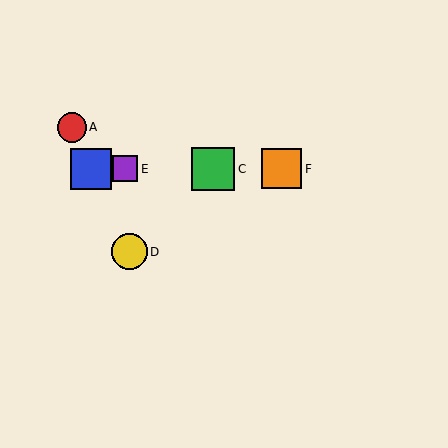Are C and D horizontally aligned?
No, C is at y≈169 and D is at y≈252.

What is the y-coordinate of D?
Object D is at y≈252.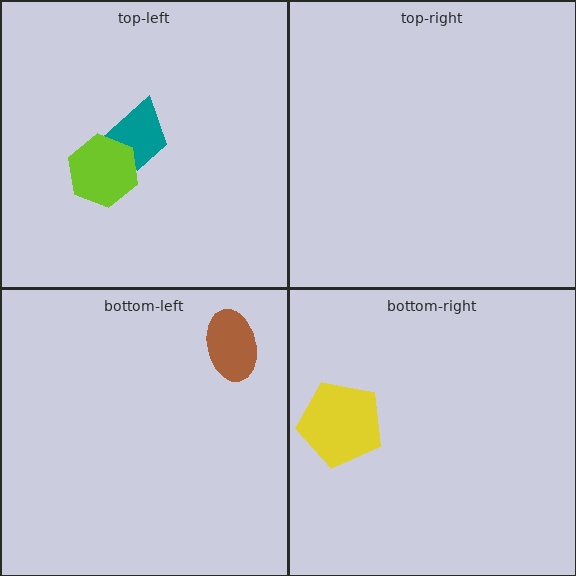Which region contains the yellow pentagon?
The bottom-right region.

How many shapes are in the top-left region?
2.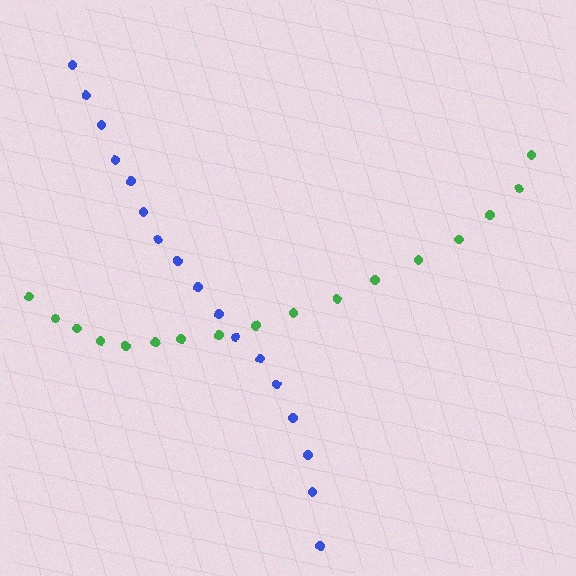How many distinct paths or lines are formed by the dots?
There are 2 distinct paths.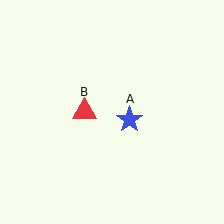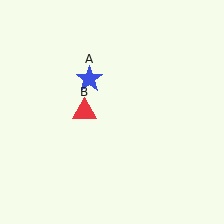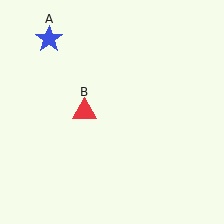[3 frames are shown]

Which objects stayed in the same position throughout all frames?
Red triangle (object B) remained stationary.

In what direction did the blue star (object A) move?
The blue star (object A) moved up and to the left.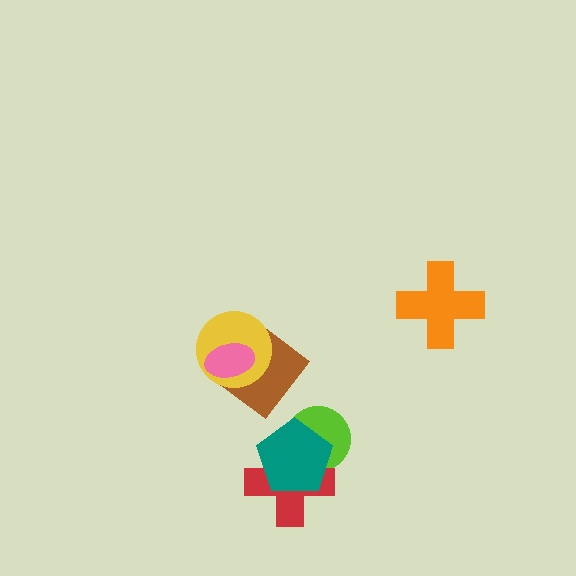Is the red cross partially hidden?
Yes, it is partially covered by another shape.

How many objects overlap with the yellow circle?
2 objects overlap with the yellow circle.